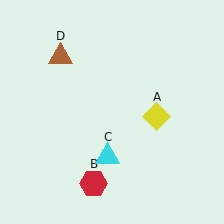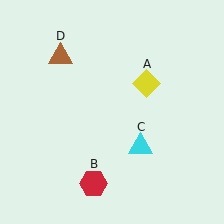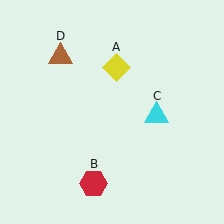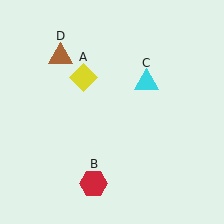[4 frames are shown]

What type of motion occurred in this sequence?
The yellow diamond (object A), cyan triangle (object C) rotated counterclockwise around the center of the scene.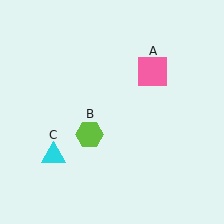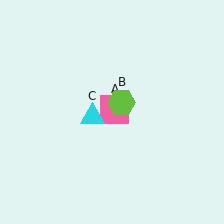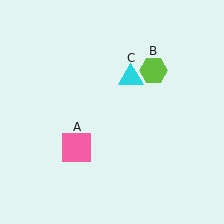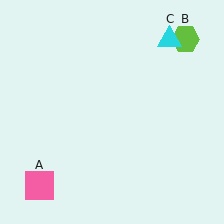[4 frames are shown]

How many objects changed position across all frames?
3 objects changed position: pink square (object A), lime hexagon (object B), cyan triangle (object C).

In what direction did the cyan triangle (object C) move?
The cyan triangle (object C) moved up and to the right.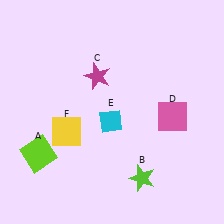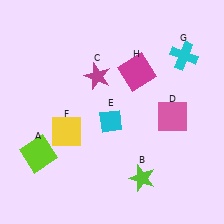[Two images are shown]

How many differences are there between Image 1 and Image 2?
There are 2 differences between the two images.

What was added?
A cyan cross (G), a magenta square (H) were added in Image 2.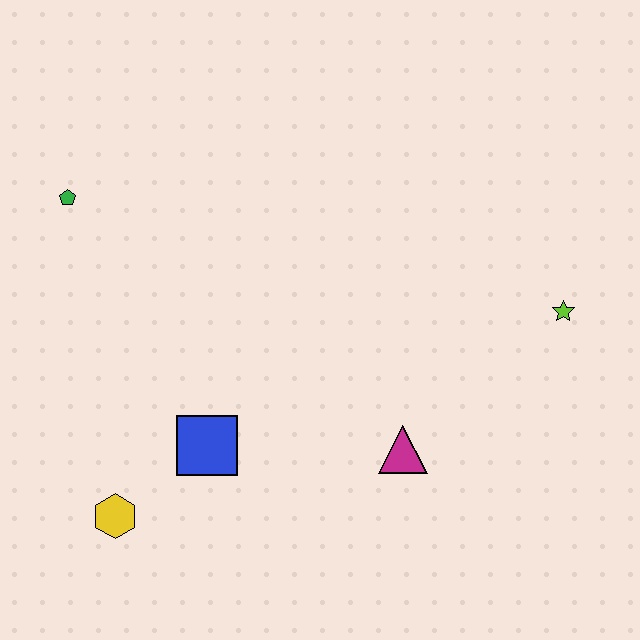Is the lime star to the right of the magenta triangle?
Yes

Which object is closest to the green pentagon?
The blue square is closest to the green pentagon.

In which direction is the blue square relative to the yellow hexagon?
The blue square is to the right of the yellow hexagon.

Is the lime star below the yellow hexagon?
No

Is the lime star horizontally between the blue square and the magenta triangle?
No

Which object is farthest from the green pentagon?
The lime star is farthest from the green pentagon.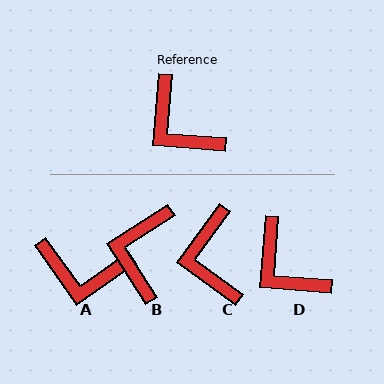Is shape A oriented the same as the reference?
No, it is off by about 40 degrees.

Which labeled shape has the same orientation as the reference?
D.